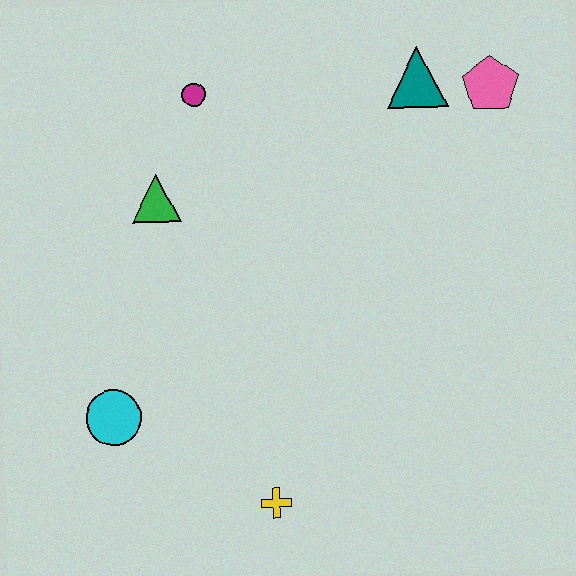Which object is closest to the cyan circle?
The yellow cross is closest to the cyan circle.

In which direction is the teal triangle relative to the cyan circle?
The teal triangle is above the cyan circle.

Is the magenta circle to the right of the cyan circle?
Yes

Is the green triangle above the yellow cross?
Yes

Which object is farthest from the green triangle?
The pink pentagon is farthest from the green triangle.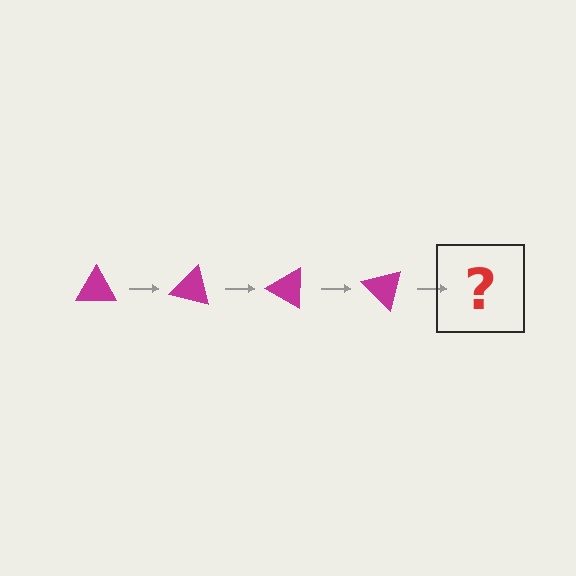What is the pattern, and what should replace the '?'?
The pattern is that the triangle rotates 15 degrees each step. The '?' should be a magenta triangle rotated 60 degrees.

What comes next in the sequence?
The next element should be a magenta triangle rotated 60 degrees.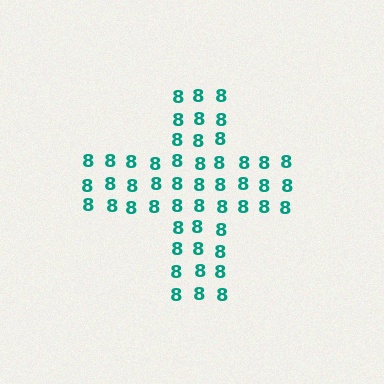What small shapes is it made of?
It is made of small digit 8's.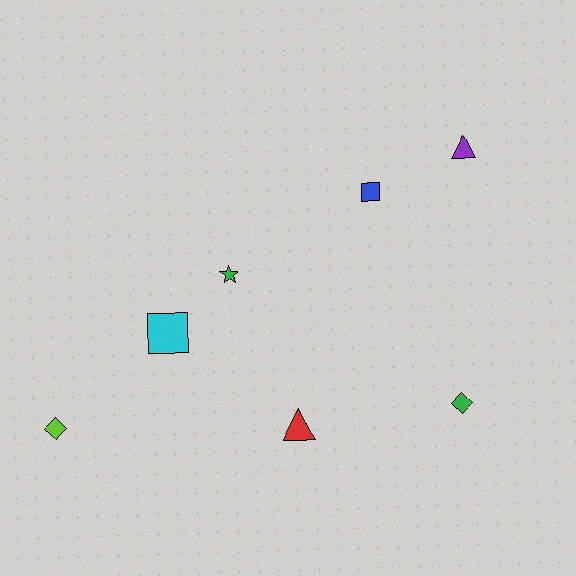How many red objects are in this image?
There is 1 red object.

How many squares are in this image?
There are 2 squares.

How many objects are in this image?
There are 7 objects.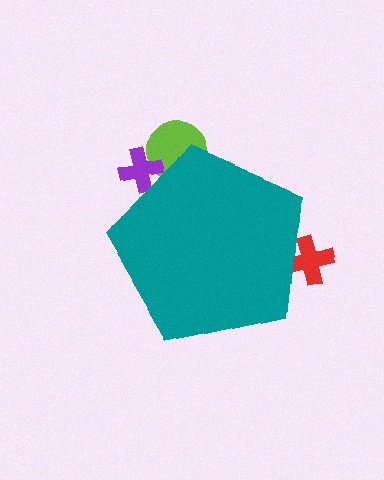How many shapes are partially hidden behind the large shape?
3 shapes are partially hidden.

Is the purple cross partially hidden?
Yes, the purple cross is partially hidden behind the teal pentagon.